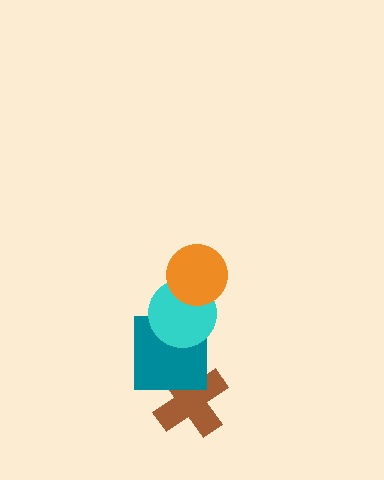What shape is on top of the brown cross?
The teal square is on top of the brown cross.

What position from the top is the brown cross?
The brown cross is 4th from the top.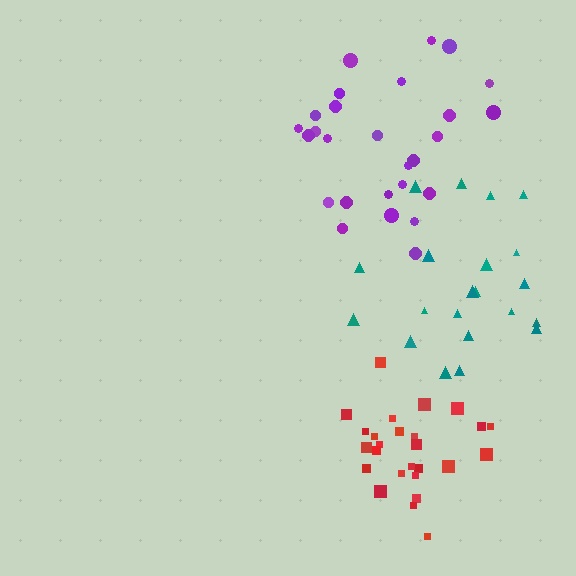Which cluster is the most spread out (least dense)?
Teal.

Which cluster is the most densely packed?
Red.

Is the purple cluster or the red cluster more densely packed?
Red.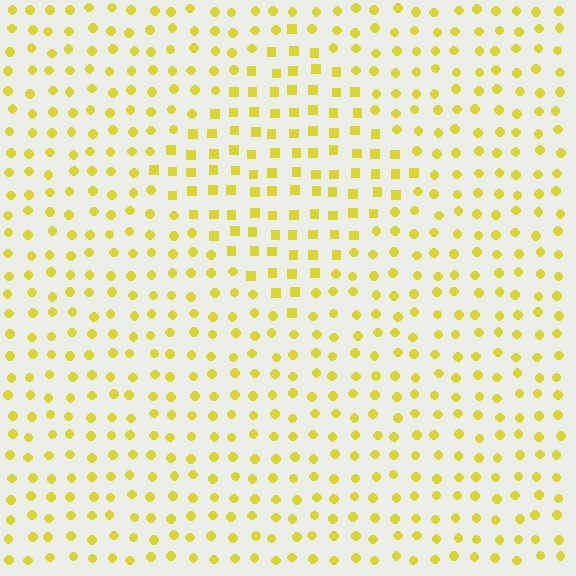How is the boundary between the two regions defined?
The boundary is defined by a change in element shape: squares inside vs. circles outside. All elements share the same color and spacing.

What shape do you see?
I see a diamond.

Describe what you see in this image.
The image is filled with small yellow elements arranged in a uniform grid. A diamond-shaped region contains squares, while the surrounding area contains circles. The boundary is defined purely by the change in element shape.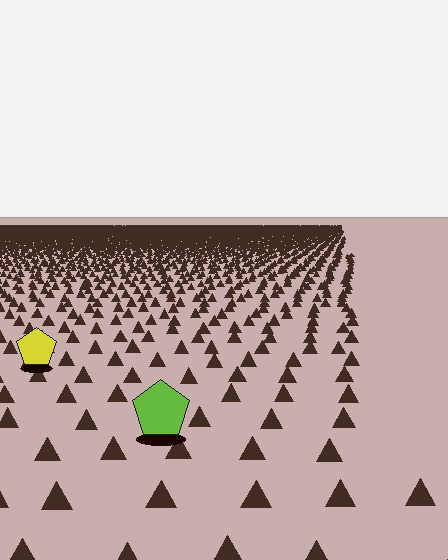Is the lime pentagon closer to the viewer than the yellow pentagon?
Yes. The lime pentagon is closer — you can tell from the texture gradient: the ground texture is coarser near it.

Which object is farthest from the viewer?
The yellow pentagon is farthest from the viewer. It appears smaller and the ground texture around it is denser.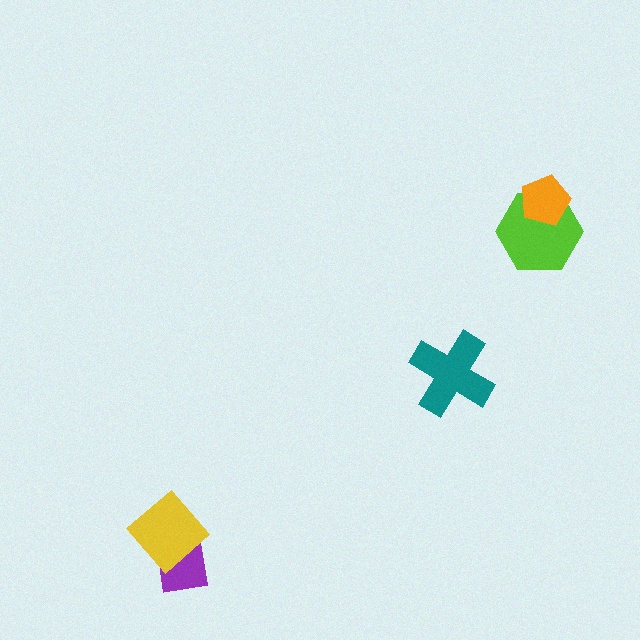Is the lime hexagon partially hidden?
Yes, it is partially covered by another shape.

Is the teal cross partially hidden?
No, no other shape covers it.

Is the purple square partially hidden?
Yes, it is partially covered by another shape.